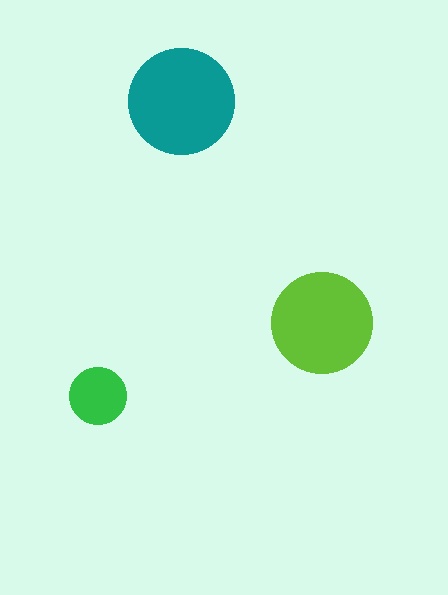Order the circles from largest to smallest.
the teal one, the lime one, the green one.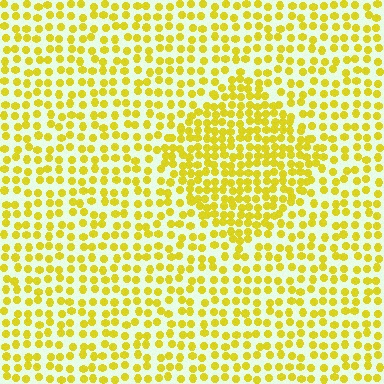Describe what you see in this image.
The image contains small yellow elements arranged at two different densities. A diamond-shaped region is visible where the elements are more densely packed than the surrounding area.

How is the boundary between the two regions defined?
The boundary is defined by a change in element density (approximately 1.7x ratio). All elements are the same color, size, and shape.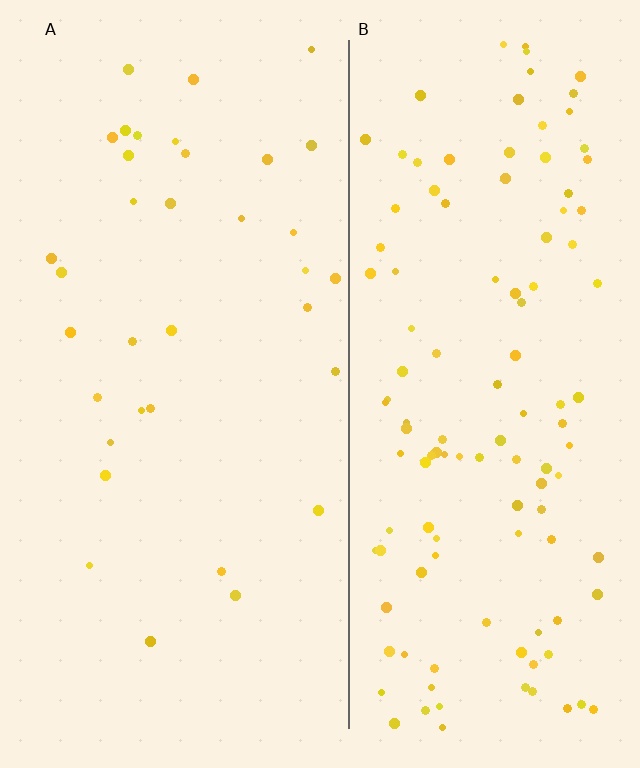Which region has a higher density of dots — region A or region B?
B (the right).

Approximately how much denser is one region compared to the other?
Approximately 3.5× — region B over region A.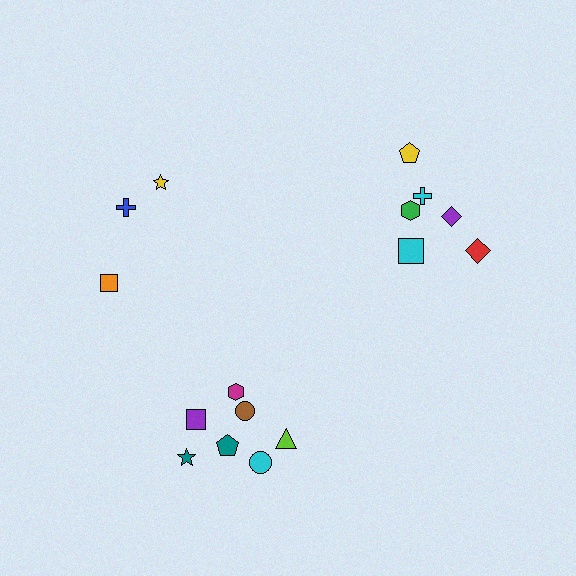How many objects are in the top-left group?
There are 3 objects.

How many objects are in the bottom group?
There are 7 objects.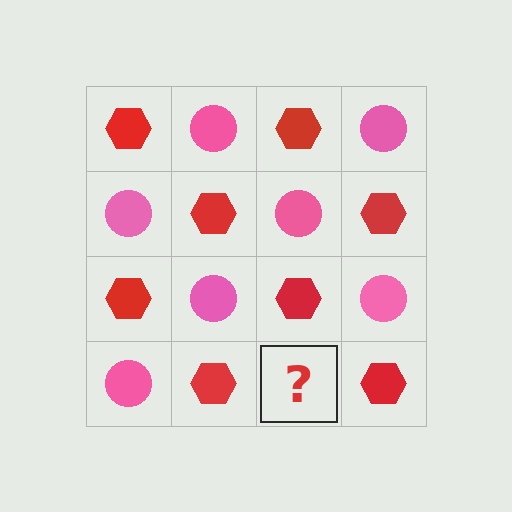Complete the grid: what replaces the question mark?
The question mark should be replaced with a pink circle.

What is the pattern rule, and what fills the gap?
The rule is that it alternates red hexagon and pink circle in a checkerboard pattern. The gap should be filled with a pink circle.